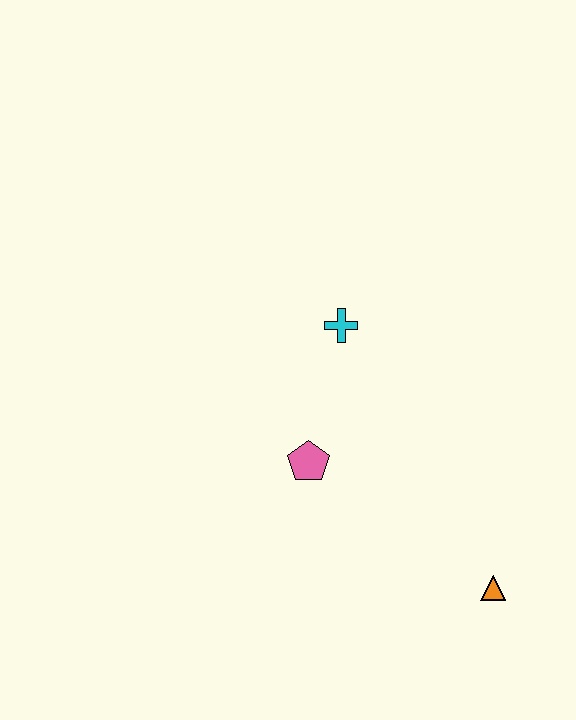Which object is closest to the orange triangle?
The pink pentagon is closest to the orange triangle.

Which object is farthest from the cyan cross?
The orange triangle is farthest from the cyan cross.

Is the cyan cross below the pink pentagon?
No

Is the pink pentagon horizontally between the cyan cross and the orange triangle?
No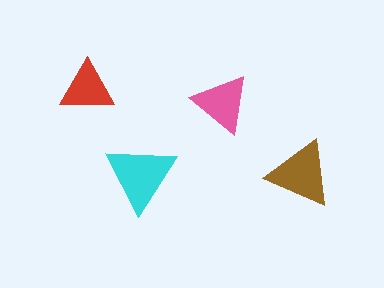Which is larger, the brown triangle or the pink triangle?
The brown one.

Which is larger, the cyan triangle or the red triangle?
The cyan one.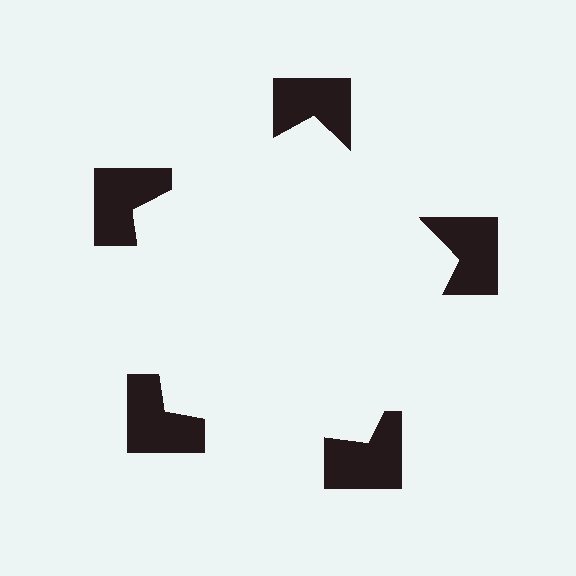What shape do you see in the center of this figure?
An illusory pentagon — its edges are inferred from the aligned wedge cuts in the notched squares, not physically drawn.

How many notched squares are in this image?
There are 5 — one at each vertex of the illusory pentagon.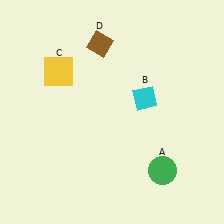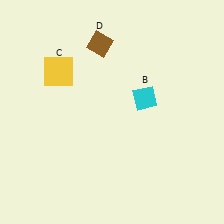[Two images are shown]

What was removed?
The green circle (A) was removed in Image 2.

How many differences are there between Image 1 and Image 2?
There is 1 difference between the two images.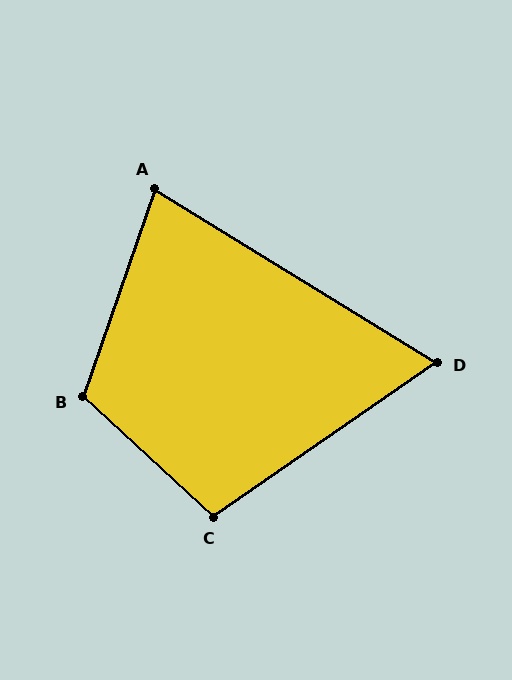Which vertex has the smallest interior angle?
D, at approximately 66 degrees.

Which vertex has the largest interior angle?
B, at approximately 114 degrees.